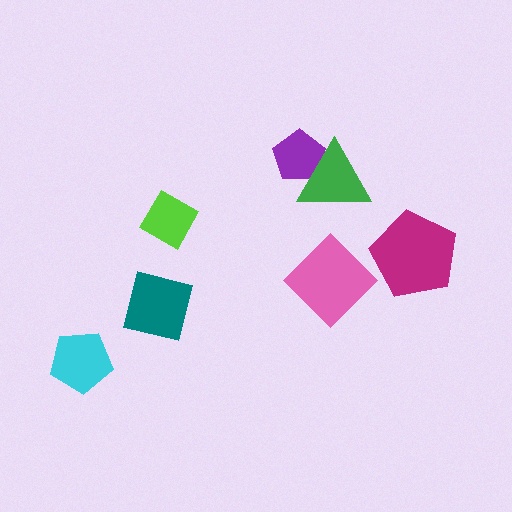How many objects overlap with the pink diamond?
0 objects overlap with the pink diamond.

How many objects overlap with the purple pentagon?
1 object overlaps with the purple pentagon.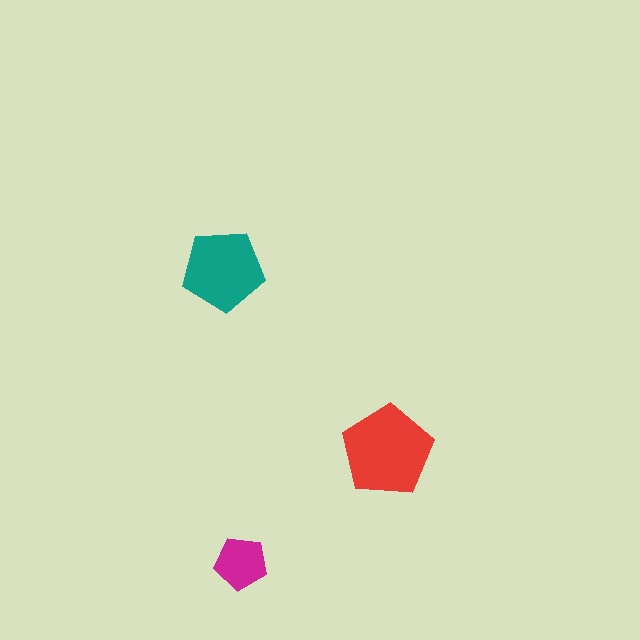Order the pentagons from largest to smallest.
the red one, the teal one, the magenta one.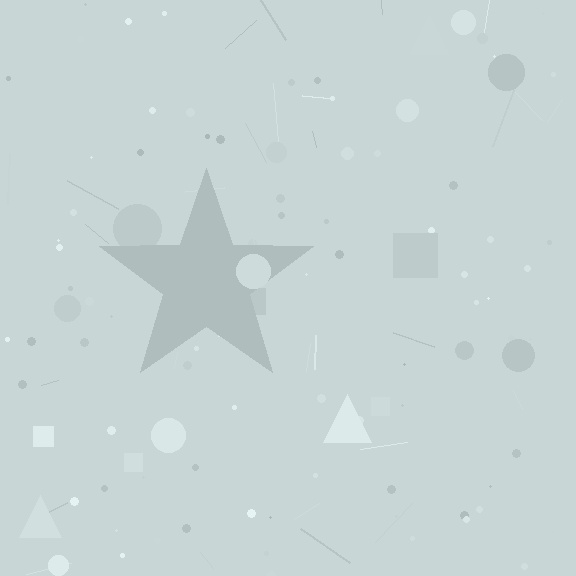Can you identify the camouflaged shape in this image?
The camouflaged shape is a star.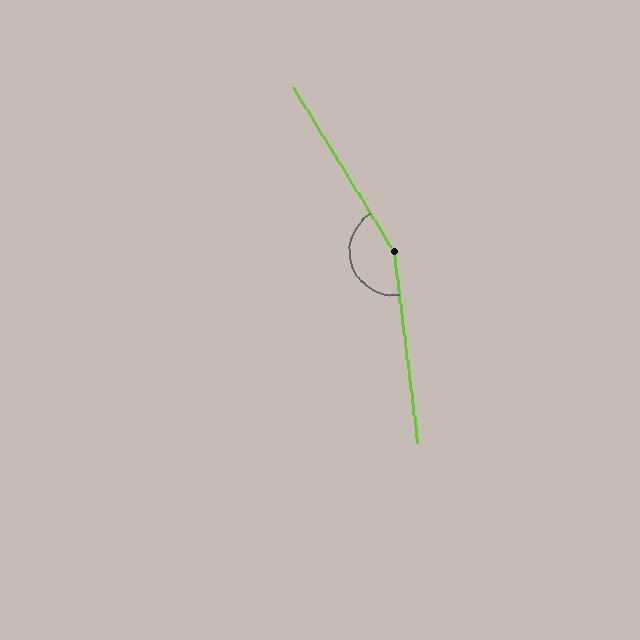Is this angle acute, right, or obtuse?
It is obtuse.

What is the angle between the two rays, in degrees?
Approximately 156 degrees.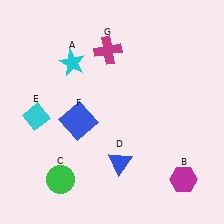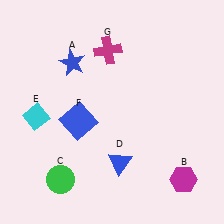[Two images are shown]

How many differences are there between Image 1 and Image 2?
There is 1 difference between the two images.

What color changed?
The star (A) changed from cyan in Image 1 to blue in Image 2.